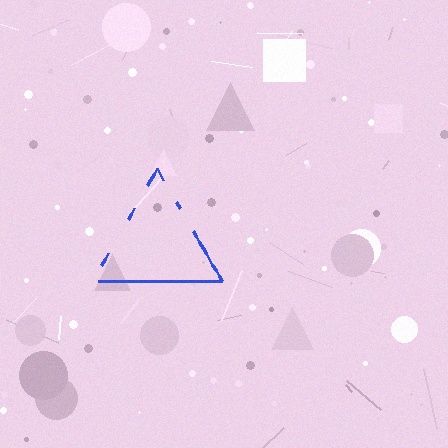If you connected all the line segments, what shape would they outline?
They would outline a triangle.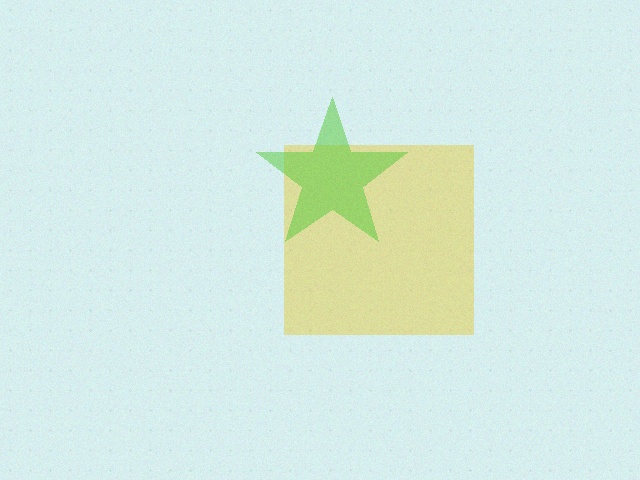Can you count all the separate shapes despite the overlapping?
Yes, there are 2 separate shapes.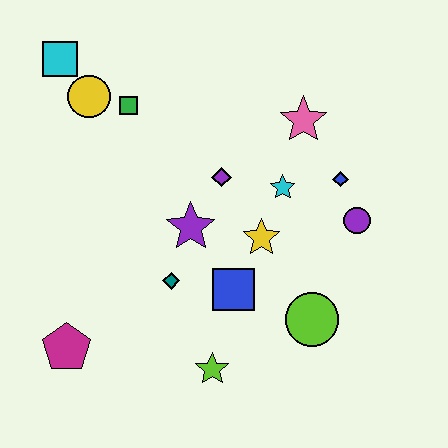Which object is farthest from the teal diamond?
The cyan square is farthest from the teal diamond.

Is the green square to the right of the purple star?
No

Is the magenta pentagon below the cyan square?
Yes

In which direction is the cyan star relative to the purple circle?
The cyan star is to the left of the purple circle.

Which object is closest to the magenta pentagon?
The teal diamond is closest to the magenta pentagon.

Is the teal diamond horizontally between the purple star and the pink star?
No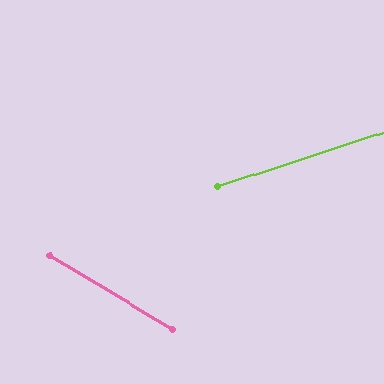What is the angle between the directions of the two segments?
Approximately 49 degrees.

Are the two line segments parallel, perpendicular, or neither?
Neither parallel nor perpendicular — they differ by about 49°.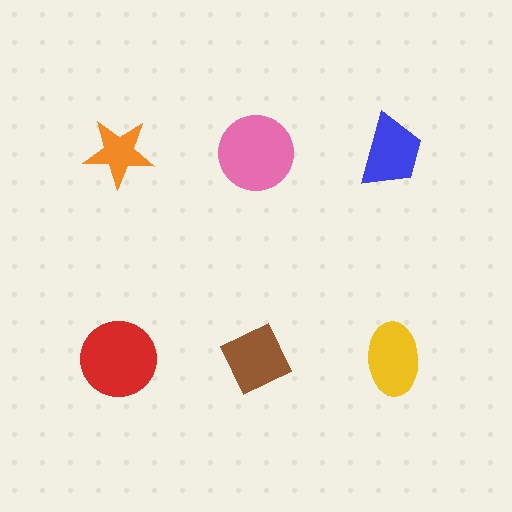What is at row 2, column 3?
A yellow ellipse.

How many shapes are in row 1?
3 shapes.